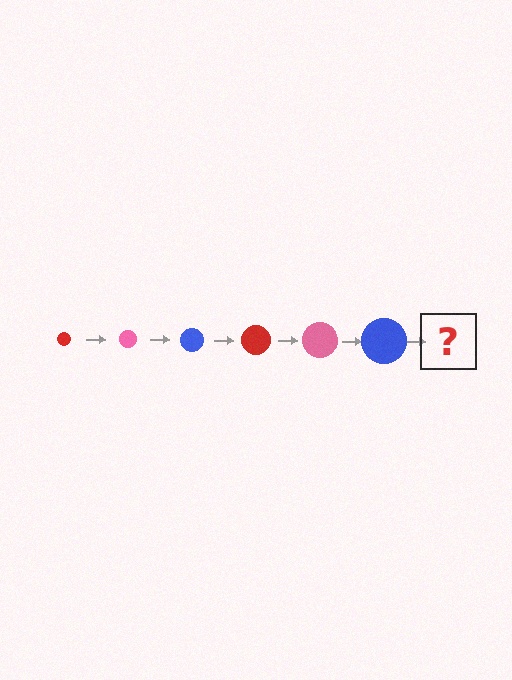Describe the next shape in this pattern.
It should be a red circle, larger than the previous one.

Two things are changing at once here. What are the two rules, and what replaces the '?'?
The two rules are that the circle grows larger each step and the color cycles through red, pink, and blue. The '?' should be a red circle, larger than the previous one.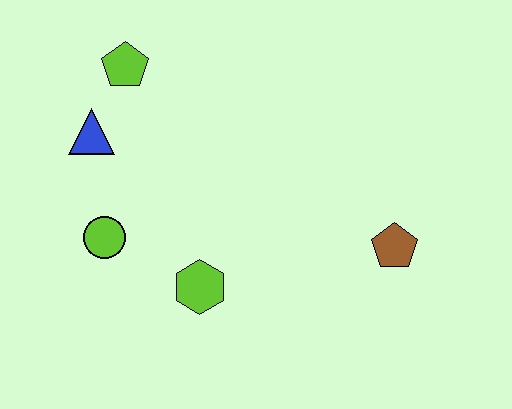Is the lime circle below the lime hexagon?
No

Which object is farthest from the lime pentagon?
The brown pentagon is farthest from the lime pentagon.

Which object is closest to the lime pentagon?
The blue triangle is closest to the lime pentagon.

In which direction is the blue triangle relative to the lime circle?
The blue triangle is above the lime circle.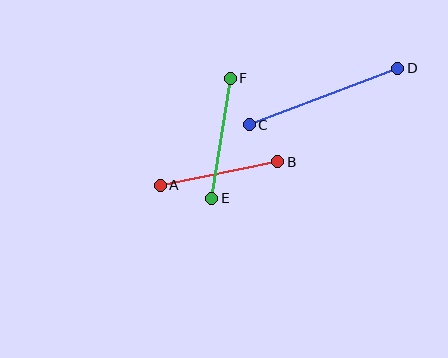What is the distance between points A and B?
The distance is approximately 120 pixels.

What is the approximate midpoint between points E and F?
The midpoint is at approximately (221, 138) pixels.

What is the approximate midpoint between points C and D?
The midpoint is at approximately (323, 96) pixels.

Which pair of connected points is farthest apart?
Points C and D are farthest apart.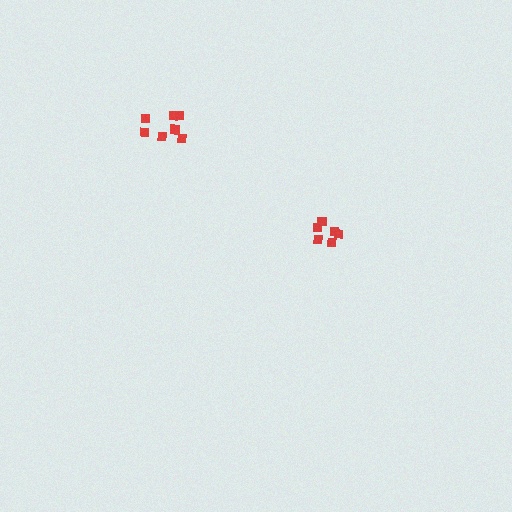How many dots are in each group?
Group 1: 7 dots, Group 2: 6 dots (13 total).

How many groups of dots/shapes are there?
There are 2 groups.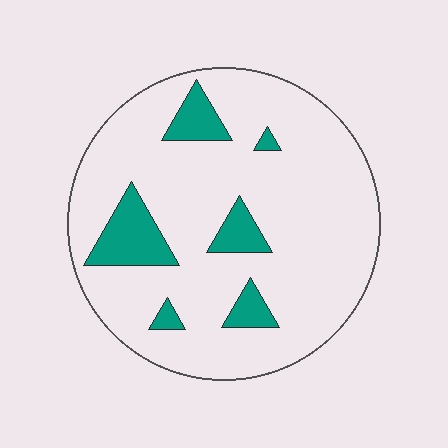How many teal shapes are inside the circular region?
6.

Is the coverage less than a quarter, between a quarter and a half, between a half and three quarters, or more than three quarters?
Less than a quarter.